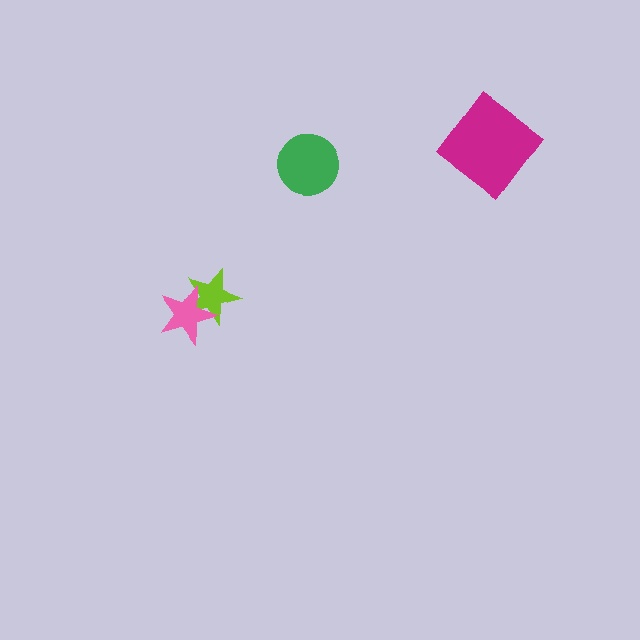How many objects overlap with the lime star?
1 object overlaps with the lime star.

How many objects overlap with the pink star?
1 object overlaps with the pink star.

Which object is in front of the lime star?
The pink star is in front of the lime star.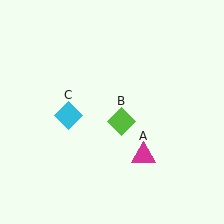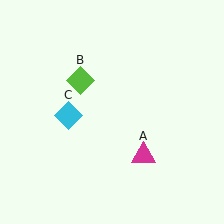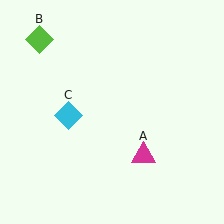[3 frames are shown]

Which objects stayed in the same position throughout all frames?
Magenta triangle (object A) and cyan diamond (object C) remained stationary.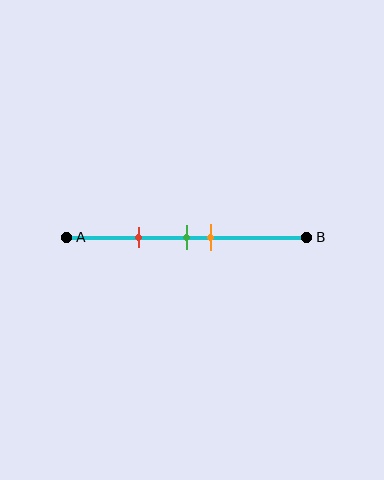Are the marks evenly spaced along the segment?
No, the marks are not evenly spaced.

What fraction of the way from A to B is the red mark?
The red mark is approximately 30% (0.3) of the way from A to B.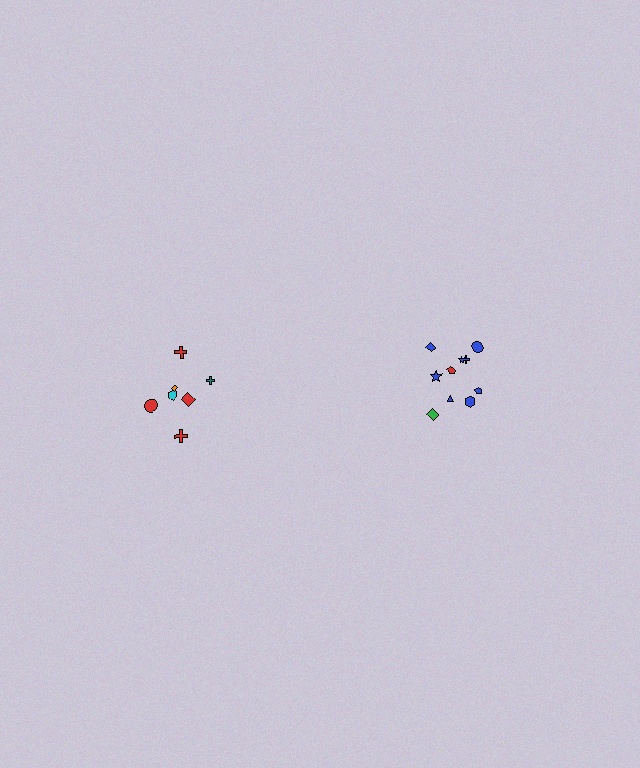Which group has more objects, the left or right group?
The right group.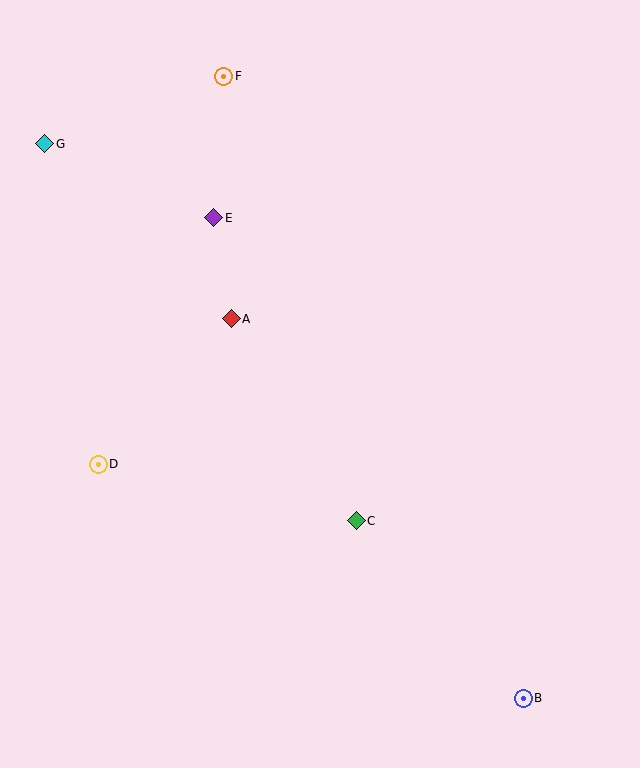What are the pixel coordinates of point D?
Point D is at (98, 464).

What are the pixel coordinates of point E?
Point E is at (214, 218).